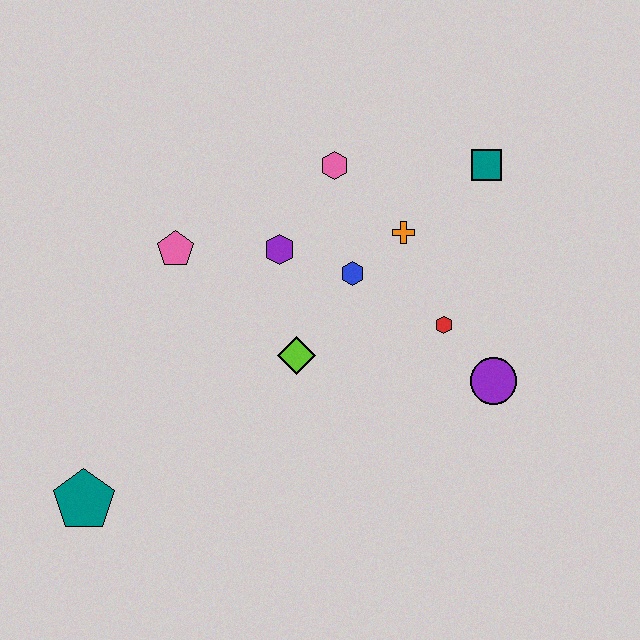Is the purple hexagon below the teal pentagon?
No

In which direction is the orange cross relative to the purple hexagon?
The orange cross is to the right of the purple hexagon.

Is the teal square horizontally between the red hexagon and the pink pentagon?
No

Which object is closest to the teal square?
The orange cross is closest to the teal square.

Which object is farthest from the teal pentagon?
The teal square is farthest from the teal pentagon.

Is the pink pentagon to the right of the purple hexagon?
No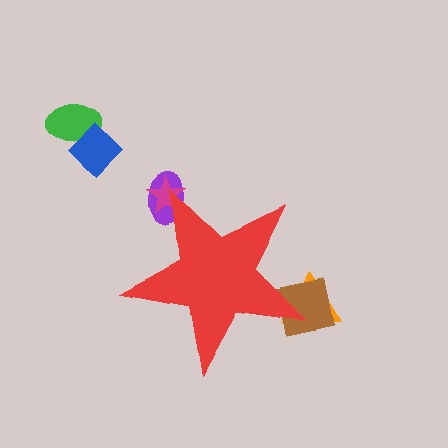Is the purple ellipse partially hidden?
Yes, the purple ellipse is partially hidden behind the red star.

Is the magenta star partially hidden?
Yes, the magenta star is partially hidden behind the red star.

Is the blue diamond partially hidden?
No, the blue diamond is fully visible.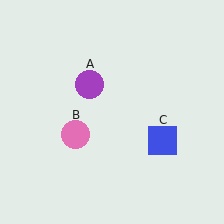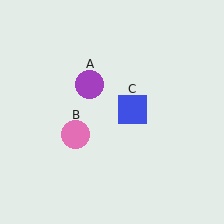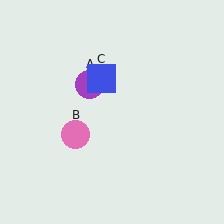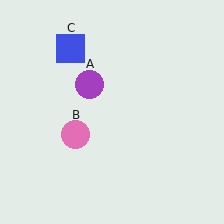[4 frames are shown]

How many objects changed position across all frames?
1 object changed position: blue square (object C).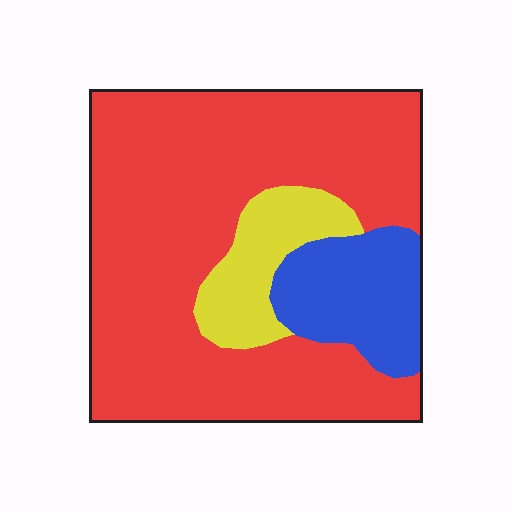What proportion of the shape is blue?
Blue takes up about one sixth (1/6) of the shape.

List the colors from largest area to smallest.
From largest to smallest: red, blue, yellow.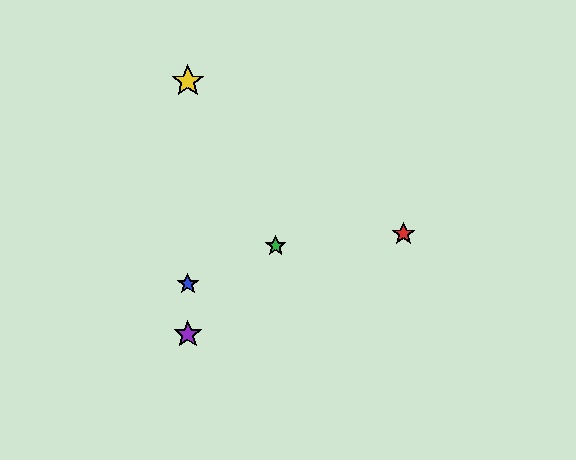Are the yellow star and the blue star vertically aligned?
Yes, both are at x≈188.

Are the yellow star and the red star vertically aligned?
No, the yellow star is at x≈188 and the red star is at x≈404.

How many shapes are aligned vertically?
3 shapes (the blue star, the yellow star, the purple star) are aligned vertically.